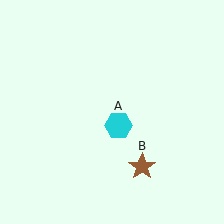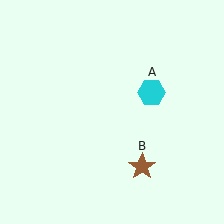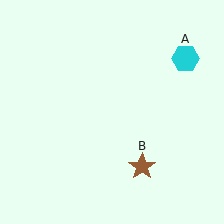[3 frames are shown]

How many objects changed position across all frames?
1 object changed position: cyan hexagon (object A).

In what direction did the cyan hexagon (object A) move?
The cyan hexagon (object A) moved up and to the right.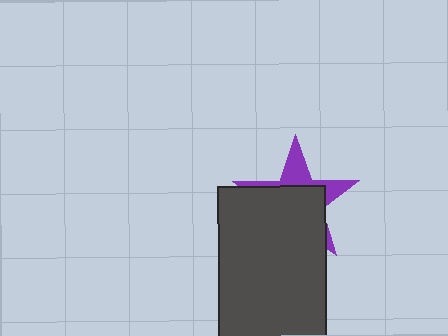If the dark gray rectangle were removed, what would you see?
You would see the complete purple star.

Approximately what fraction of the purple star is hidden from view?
Roughly 68% of the purple star is hidden behind the dark gray rectangle.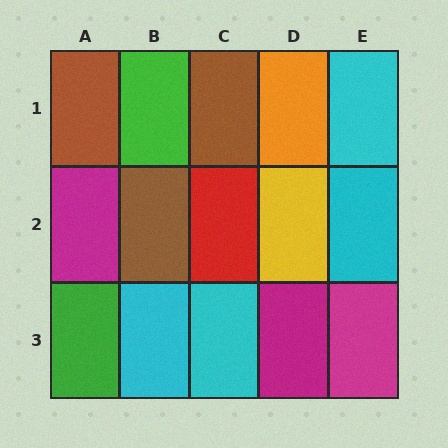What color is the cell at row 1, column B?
Green.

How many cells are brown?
3 cells are brown.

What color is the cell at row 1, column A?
Brown.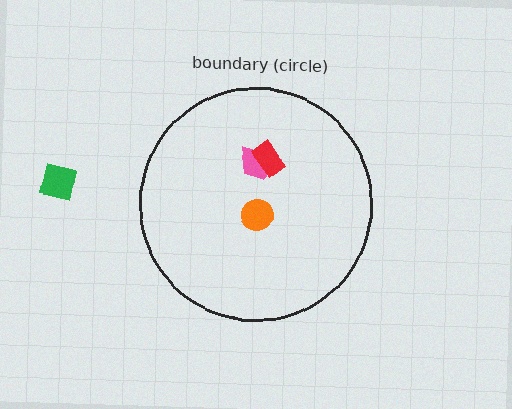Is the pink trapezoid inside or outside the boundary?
Inside.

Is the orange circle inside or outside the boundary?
Inside.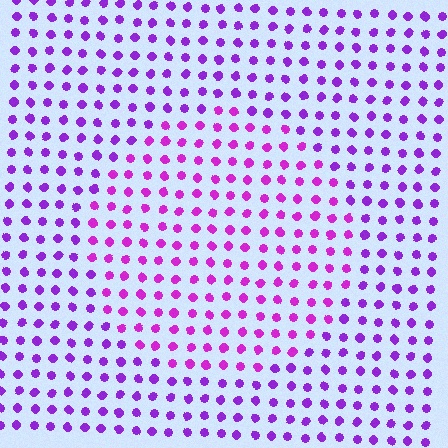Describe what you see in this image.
The image is filled with small purple elements in a uniform arrangement. A circle-shaped region is visible where the elements are tinted to a slightly different hue, forming a subtle color boundary.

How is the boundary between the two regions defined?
The boundary is defined purely by a slight shift in hue (about 24 degrees). Spacing, size, and orientation are identical on both sides.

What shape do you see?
I see a circle.